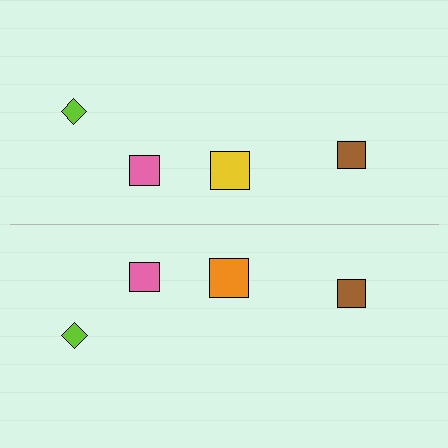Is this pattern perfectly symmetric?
No, the pattern is not perfectly symmetric. The orange square on the bottom side breaks the symmetry — its mirror counterpart is yellow.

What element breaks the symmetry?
The orange square on the bottom side breaks the symmetry — its mirror counterpart is yellow.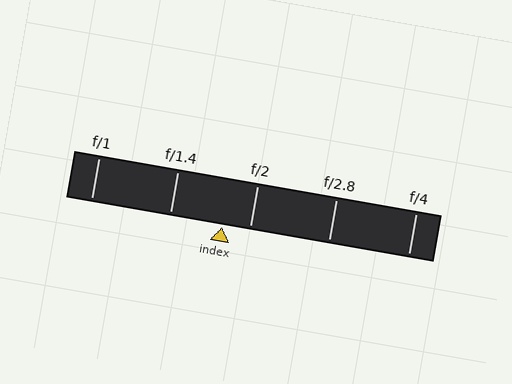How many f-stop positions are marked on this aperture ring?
There are 5 f-stop positions marked.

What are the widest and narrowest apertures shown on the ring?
The widest aperture shown is f/1 and the narrowest is f/4.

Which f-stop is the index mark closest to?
The index mark is closest to f/2.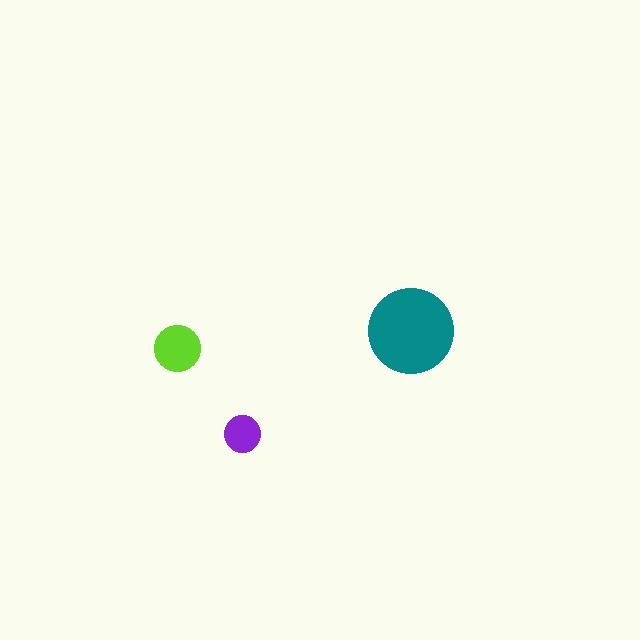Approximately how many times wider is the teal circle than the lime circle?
About 2 times wider.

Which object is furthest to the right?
The teal circle is rightmost.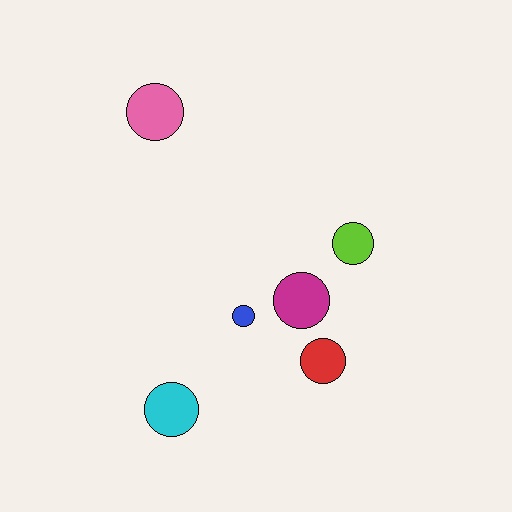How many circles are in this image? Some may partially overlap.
There are 6 circles.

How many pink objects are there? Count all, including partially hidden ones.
There is 1 pink object.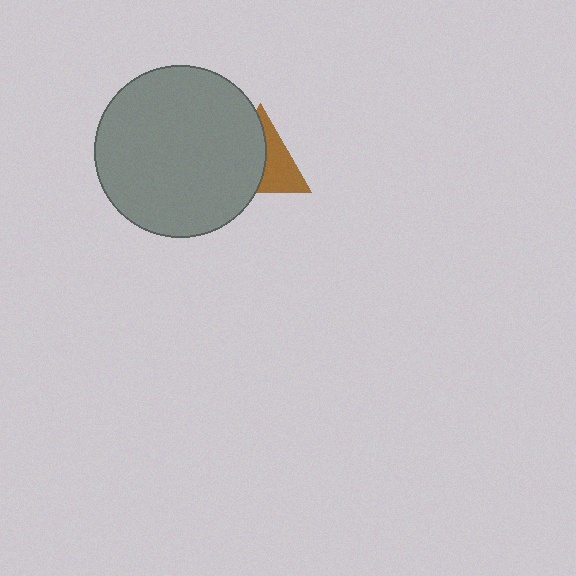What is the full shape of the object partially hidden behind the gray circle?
The partially hidden object is a brown triangle.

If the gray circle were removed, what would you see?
You would see the complete brown triangle.